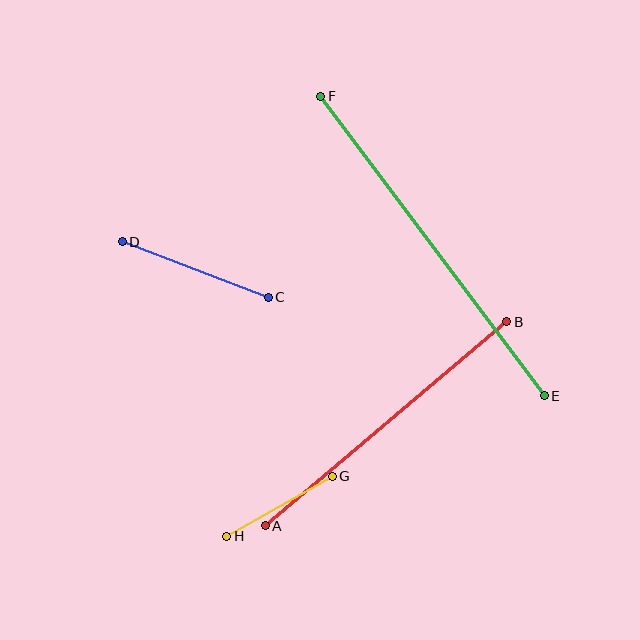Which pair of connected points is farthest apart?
Points E and F are farthest apart.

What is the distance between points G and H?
The distance is approximately 121 pixels.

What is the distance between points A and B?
The distance is approximately 316 pixels.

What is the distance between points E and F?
The distance is approximately 374 pixels.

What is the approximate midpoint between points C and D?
The midpoint is at approximately (195, 270) pixels.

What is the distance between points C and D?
The distance is approximately 156 pixels.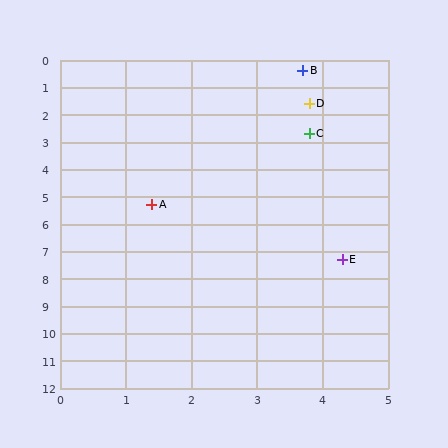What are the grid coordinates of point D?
Point D is at approximately (3.8, 1.6).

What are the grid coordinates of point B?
Point B is at approximately (3.7, 0.4).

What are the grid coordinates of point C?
Point C is at approximately (3.8, 2.7).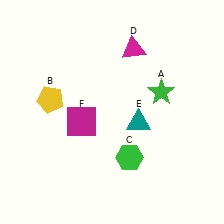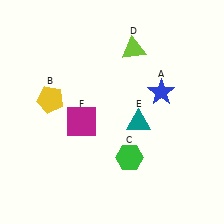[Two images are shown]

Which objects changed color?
A changed from green to blue. D changed from magenta to lime.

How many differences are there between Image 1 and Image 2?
There are 2 differences between the two images.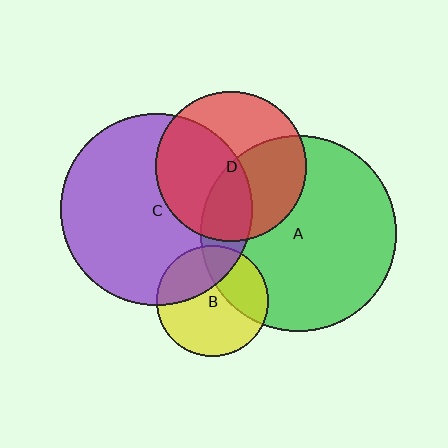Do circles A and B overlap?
Yes.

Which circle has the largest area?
Circle A (green).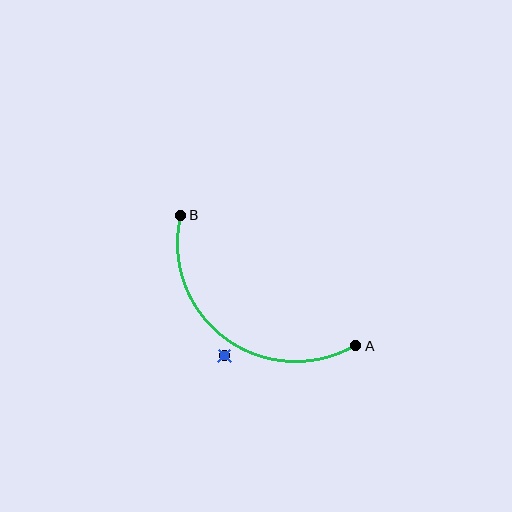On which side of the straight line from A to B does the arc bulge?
The arc bulges below and to the left of the straight line connecting A and B.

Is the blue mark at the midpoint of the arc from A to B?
No — the blue mark does not lie on the arc at all. It sits slightly outside the curve.